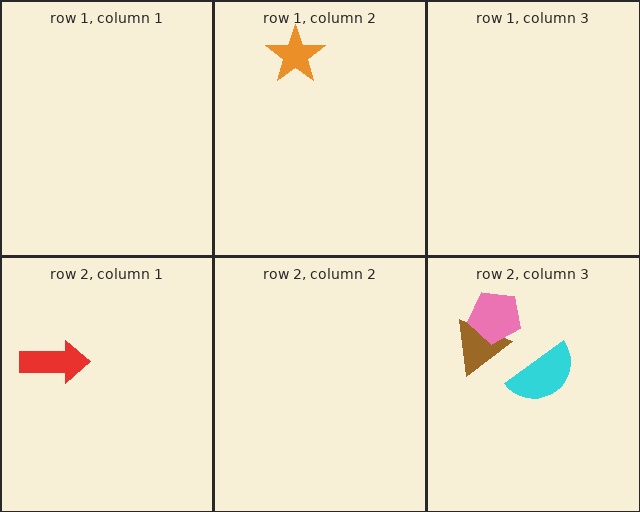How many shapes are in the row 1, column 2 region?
1.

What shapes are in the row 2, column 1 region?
The red arrow.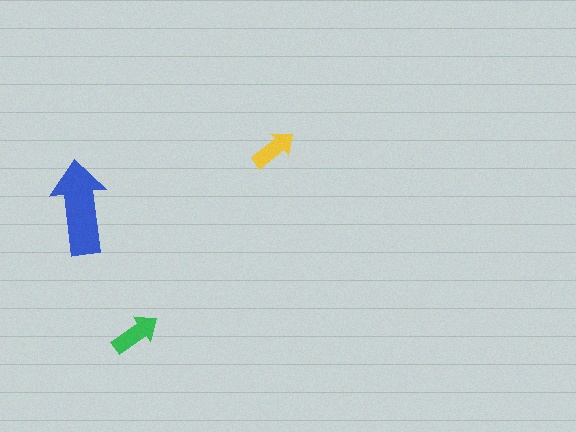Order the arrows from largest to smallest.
the blue one, the green one, the yellow one.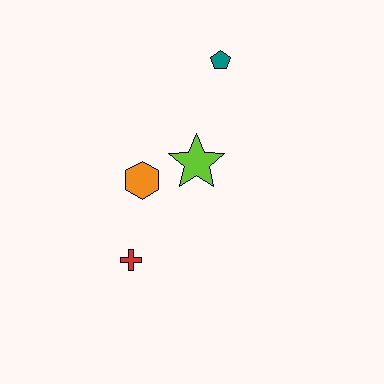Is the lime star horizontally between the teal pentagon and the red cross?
Yes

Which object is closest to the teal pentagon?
The lime star is closest to the teal pentagon.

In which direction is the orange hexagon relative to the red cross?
The orange hexagon is above the red cross.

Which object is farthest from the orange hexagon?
The teal pentagon is farthest from the orange hexagon.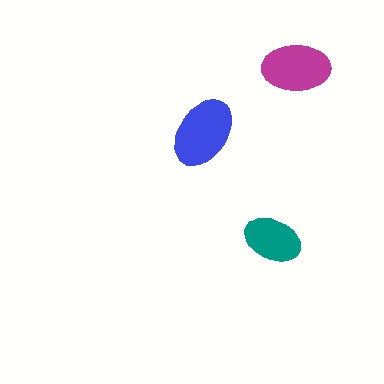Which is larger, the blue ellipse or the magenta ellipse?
The blue one.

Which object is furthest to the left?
The blue ellipse is leftmost.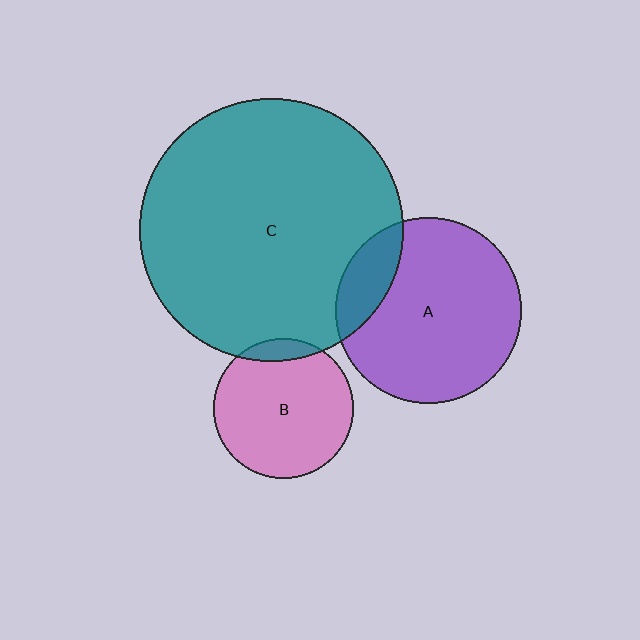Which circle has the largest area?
Circle C (teal).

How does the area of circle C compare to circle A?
Approximately 2.0 times.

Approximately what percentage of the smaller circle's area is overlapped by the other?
Approximately 10%.